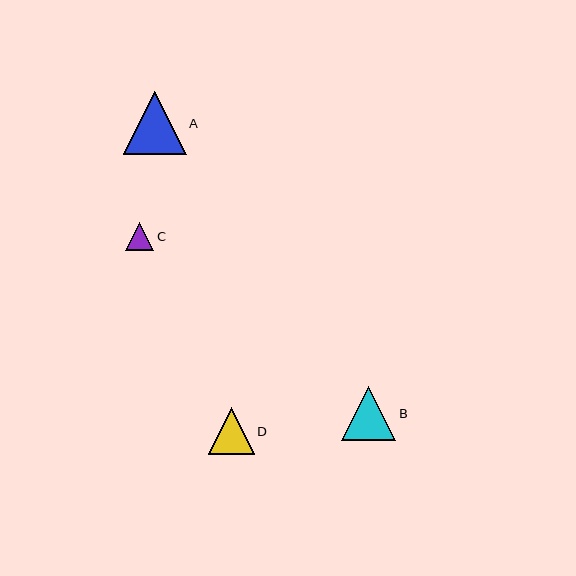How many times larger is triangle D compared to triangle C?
Triangle D is approximately 1.7 times the size of triangle C.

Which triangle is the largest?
Triangle A is the largest with a size of approximately 63 pixels.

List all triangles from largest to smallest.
From largest to smallest: A, B, D, C.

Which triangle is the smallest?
Triangle C is the smallest with a size of approximately 28 pixels.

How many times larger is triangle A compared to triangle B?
Triangle A is approximately 1.2 times the size of triangle B.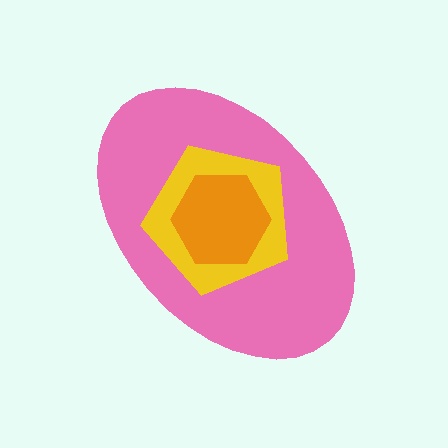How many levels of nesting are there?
3.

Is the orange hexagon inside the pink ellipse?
Yes.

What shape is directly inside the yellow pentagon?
The orange hexagon.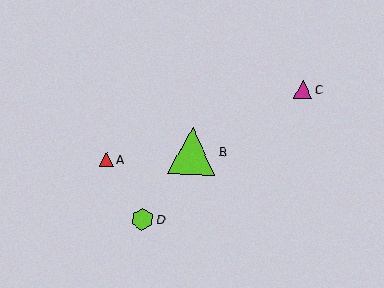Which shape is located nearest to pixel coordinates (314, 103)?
The magenta triangle (labeled C) at (303, 89) is nearest to that location.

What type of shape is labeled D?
Shape D is a lime hexagon.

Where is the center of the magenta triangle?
The center of the magenta triangle is at (303, 89).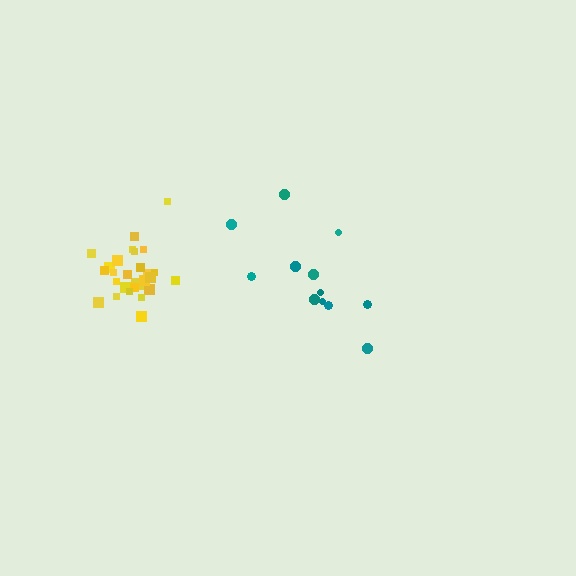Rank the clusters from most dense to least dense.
yellow, teal.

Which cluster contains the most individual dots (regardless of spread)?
Yellow (28).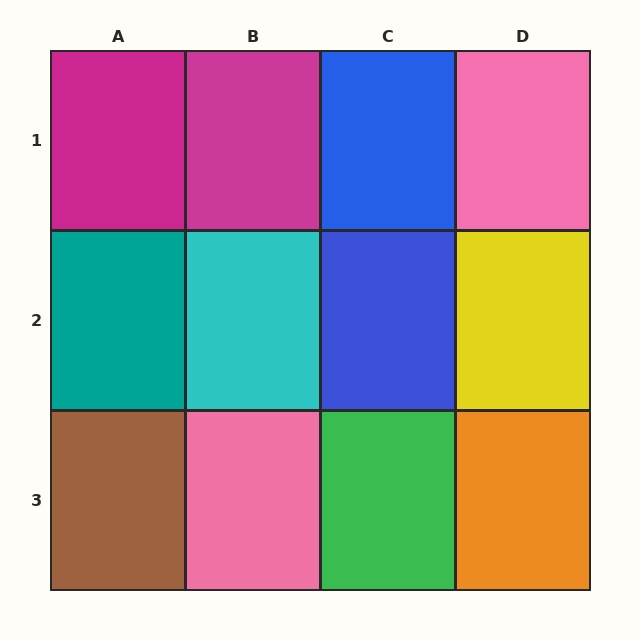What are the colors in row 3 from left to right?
Brown, pink, green, orange.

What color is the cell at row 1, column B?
Magenta.